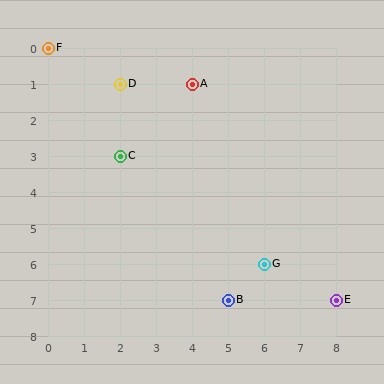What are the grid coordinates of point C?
Point C is at grid coordinates (2, 3).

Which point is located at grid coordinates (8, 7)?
Point E is at (8, 7).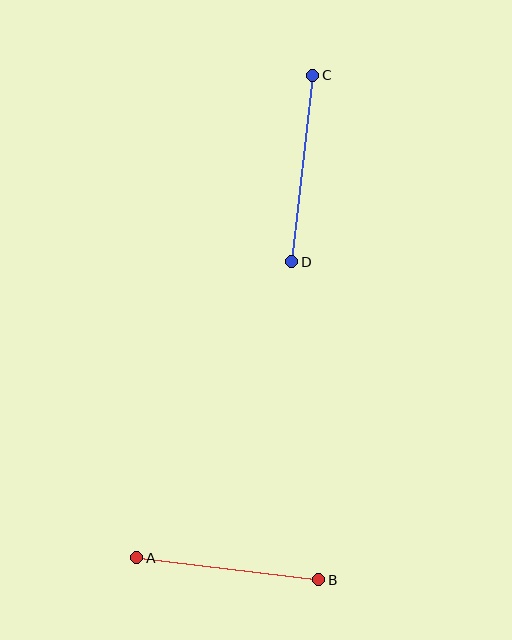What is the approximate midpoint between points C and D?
The midpoint is at approximately (302, 168) pixels.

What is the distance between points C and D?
The distance is approximately 188 pixels.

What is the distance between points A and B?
The distance is approximately 183 pixels.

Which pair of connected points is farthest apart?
Points C and D are farthest apart.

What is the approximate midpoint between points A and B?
The midpoint is at approximately (228, 569) pixels.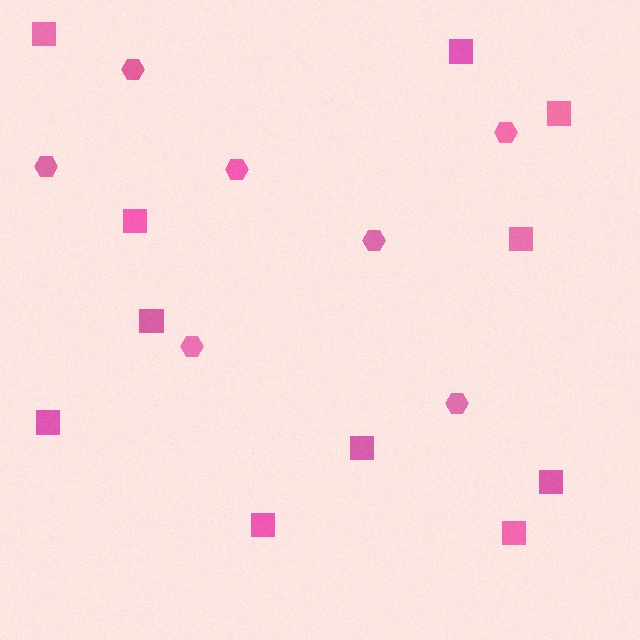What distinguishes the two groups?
There are 2 groups: one group of hexagons (7) and one group of squares (11).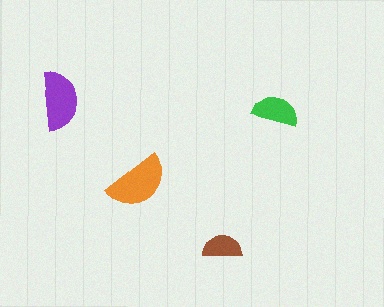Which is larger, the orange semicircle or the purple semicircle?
The orange one.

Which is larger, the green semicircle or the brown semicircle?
The green one.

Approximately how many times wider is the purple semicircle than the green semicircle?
About 1.5 times wider.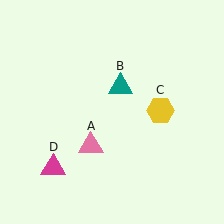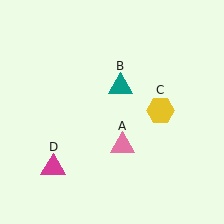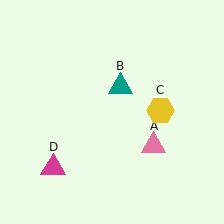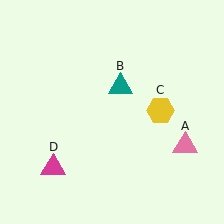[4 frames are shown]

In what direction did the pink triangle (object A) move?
The pink triangle (object A) moved right.